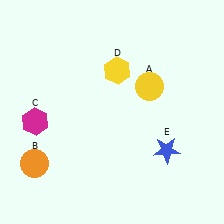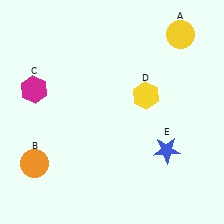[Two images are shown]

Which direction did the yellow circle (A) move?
The yellow circle (A) moved up.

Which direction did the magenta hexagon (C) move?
The magenta hexagon (C) moved up.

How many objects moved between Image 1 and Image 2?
3 objects moved between the two images.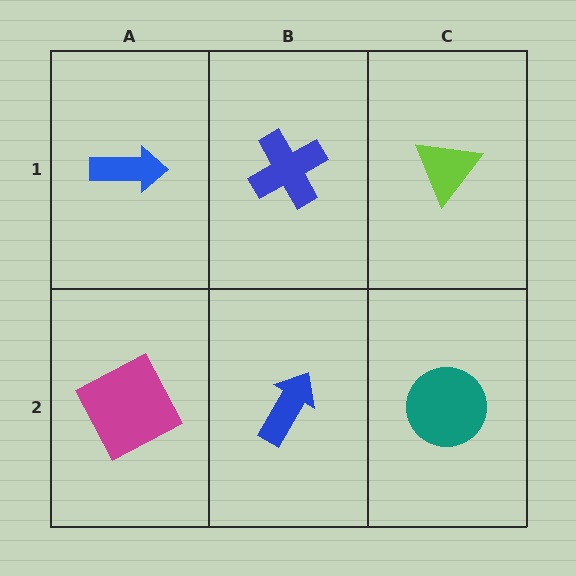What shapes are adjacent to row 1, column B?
A blue arrow (row 2, column B), a blue arrow (row 1, column A), a lime triangle (row 1, column C).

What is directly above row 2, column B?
A blue cross.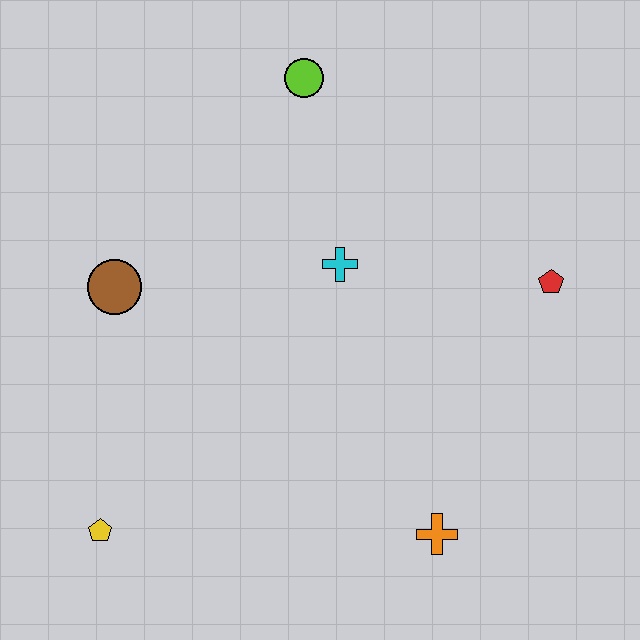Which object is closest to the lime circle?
The cyan cross is closest to the lime circle.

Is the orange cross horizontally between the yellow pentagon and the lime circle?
No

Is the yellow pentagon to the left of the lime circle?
Yes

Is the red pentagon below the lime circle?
Yes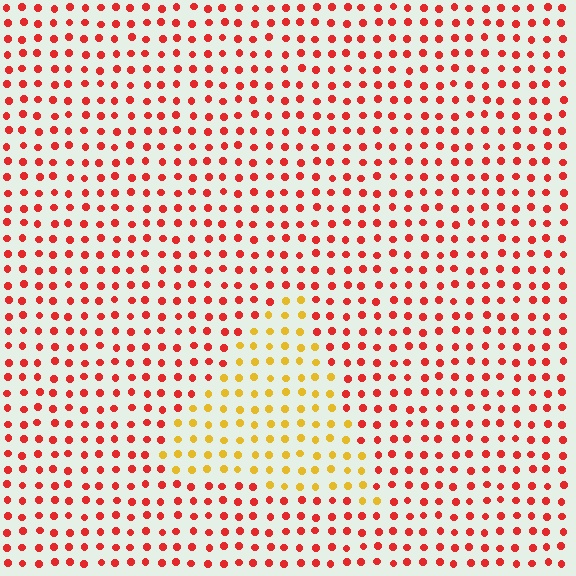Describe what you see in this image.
The image is filled with small red elements in a uniform arrangement. A triangle-shaped region is visible where the elements are tinted to a slightly different hue, forming a subtle color boundary.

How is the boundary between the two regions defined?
The boundary is defined purely by a slight shift in hue (about 47 degrees). Spacing, size, and orientation are identical on both sides.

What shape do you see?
I see a triangle.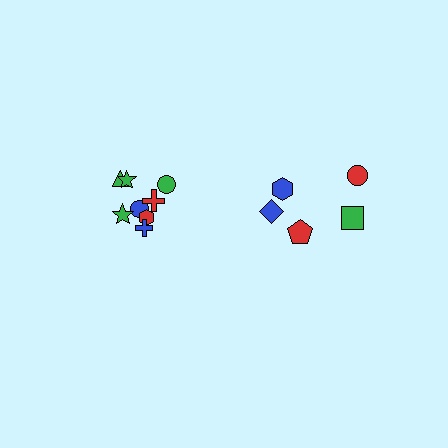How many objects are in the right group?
There are 5 objects.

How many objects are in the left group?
There are 8 objects.